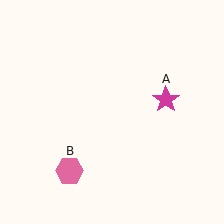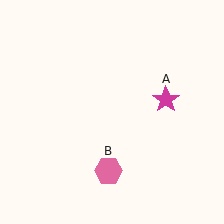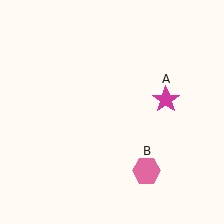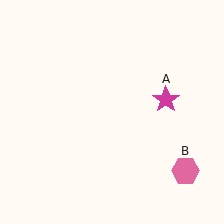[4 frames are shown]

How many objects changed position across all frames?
1 object changed position: pink hexagon (object B).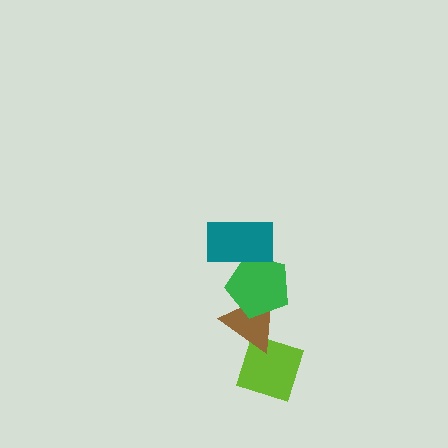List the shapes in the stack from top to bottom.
From top to bottom: the teal rectangle, the green pentagon, the brown triangle, the lime diamond.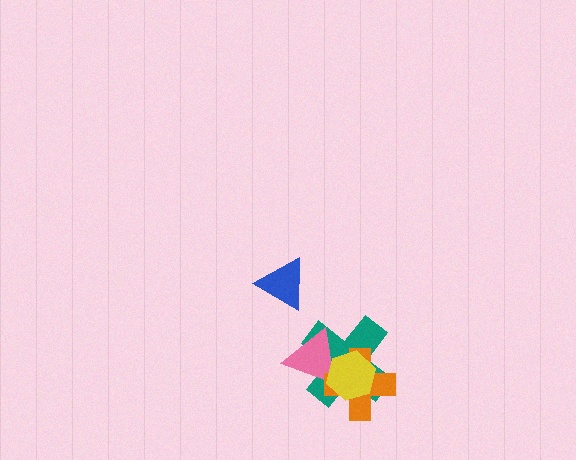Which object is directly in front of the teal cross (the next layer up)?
The pink triangle is directly in front of the teal cross.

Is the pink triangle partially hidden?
Yes, it is partially covered by another shape.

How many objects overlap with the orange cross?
3 objects overlap with the orange cross.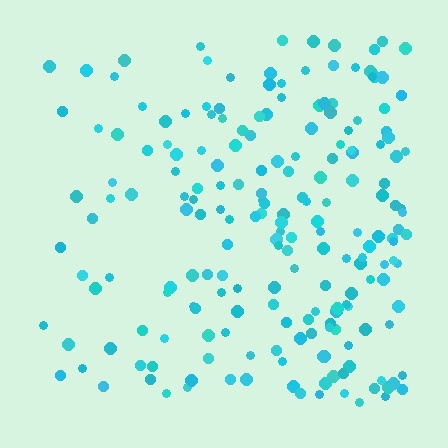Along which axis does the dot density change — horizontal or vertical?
Horizontal.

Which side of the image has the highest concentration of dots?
The right.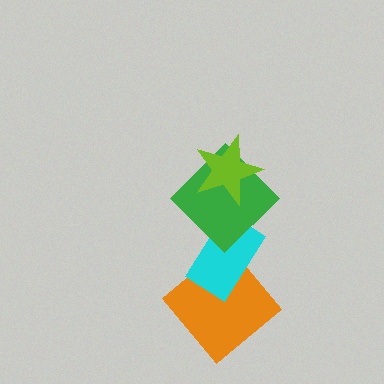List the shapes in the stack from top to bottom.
From top to bottom: the lime star, the green diamond, the cyan rectangle, the orange diamond.